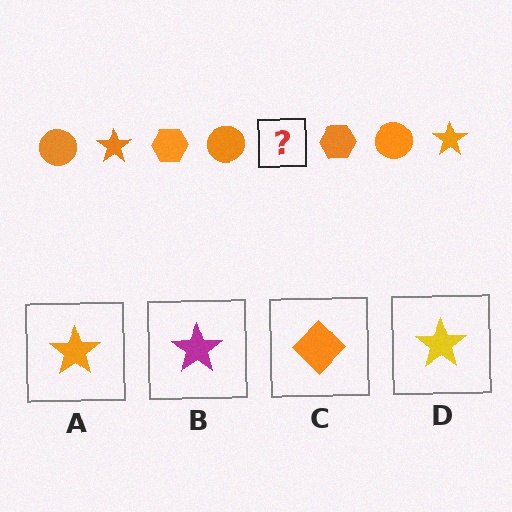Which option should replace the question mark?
Option A.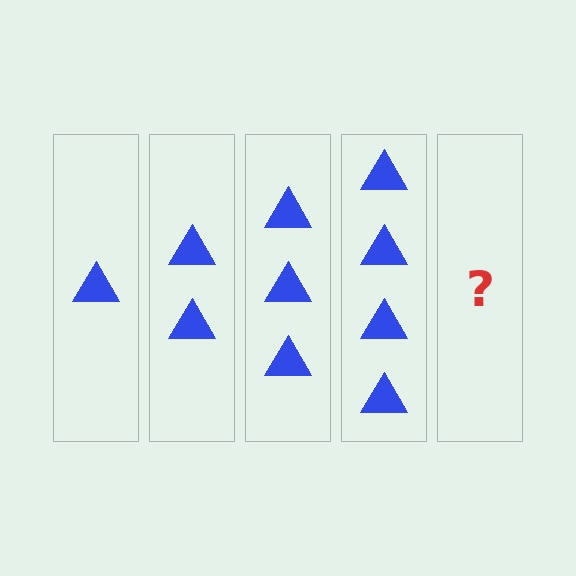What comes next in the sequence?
The next element should be 5 triangles.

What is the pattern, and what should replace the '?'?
The pattern is that each step adds one more triangle. The '?' should be 5 triangles.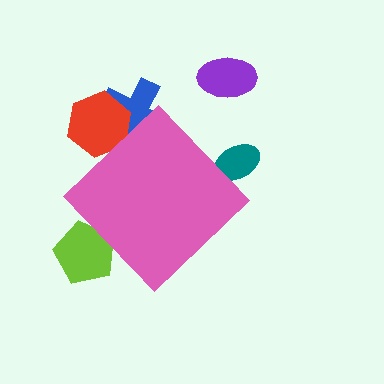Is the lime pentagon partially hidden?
Yes, the lime pentagon is partially hidden behind the pink diamond.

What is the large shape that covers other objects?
A pink diamond.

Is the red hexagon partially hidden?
Yes, the red hexagon is partially hidden behind the pink diamond.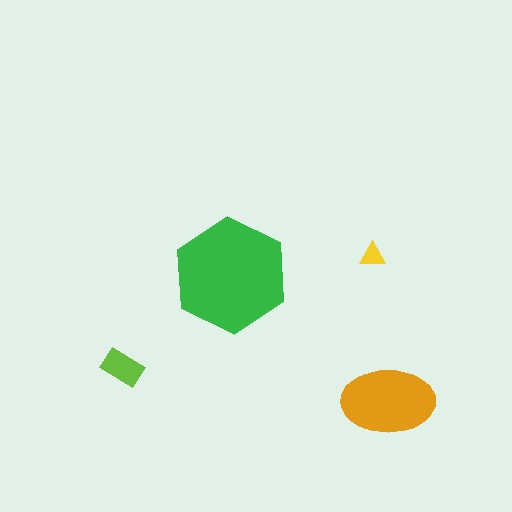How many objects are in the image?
There are 4 objects in the image.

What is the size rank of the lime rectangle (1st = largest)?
3rd.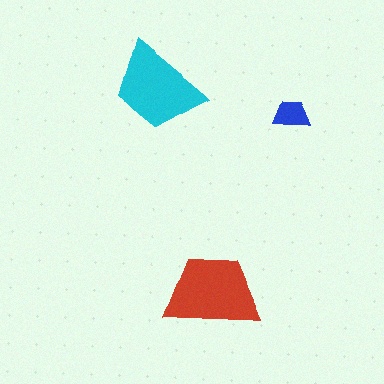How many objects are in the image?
There are 3 objects in the image.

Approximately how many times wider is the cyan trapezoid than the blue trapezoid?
About 2.5 times wider.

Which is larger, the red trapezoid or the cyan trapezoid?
The red one.